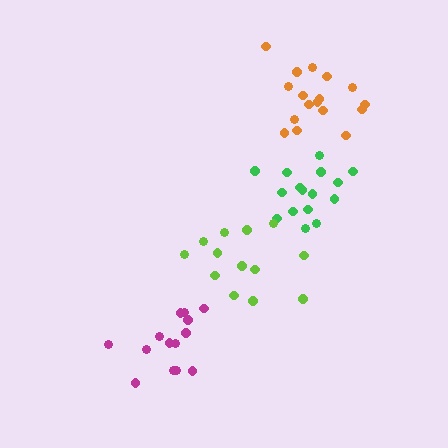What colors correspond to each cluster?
The clusters are colored: orange, green, magenta, lime.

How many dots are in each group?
Group 1: 17 dots, Group 2: 16 dots, Group 3: 14 dots, Group 4: 13 dots (60 total).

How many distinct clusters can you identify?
There are 4 distinct clusters.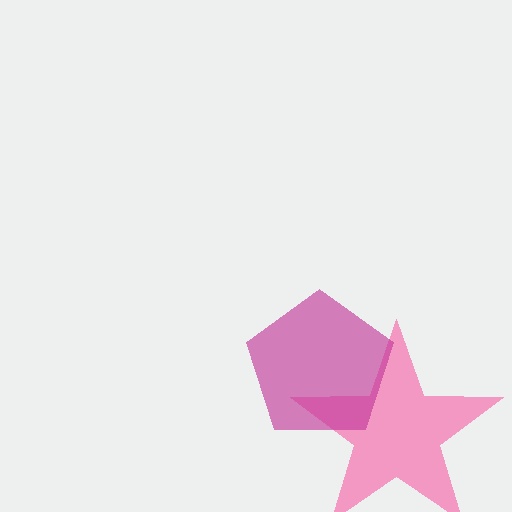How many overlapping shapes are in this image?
There are 2 overlapping shapes in the image.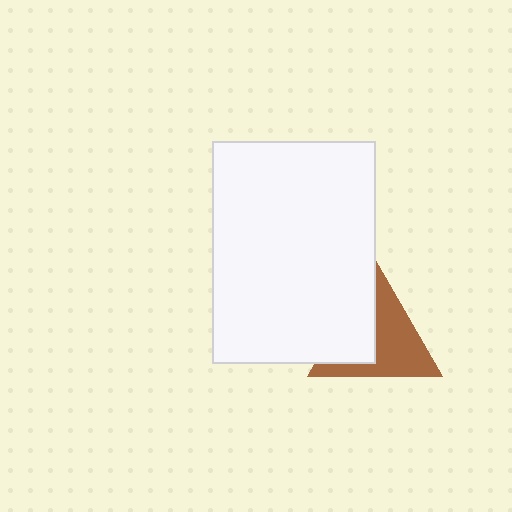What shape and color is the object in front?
The object in front is a white rectangle.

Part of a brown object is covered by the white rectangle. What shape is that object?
It is a triangle.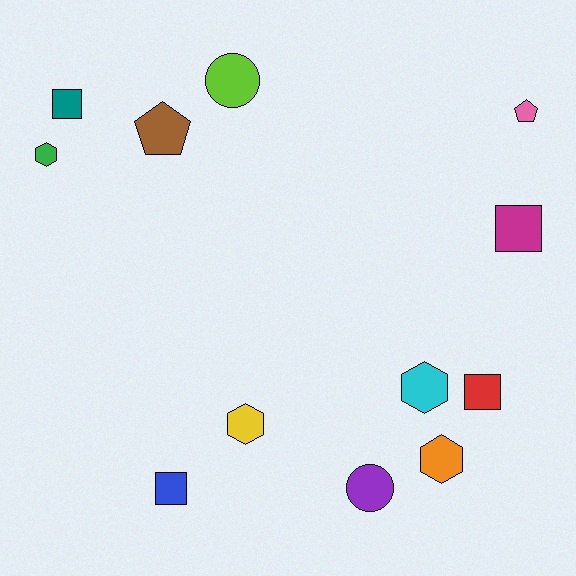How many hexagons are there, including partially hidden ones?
There are 4 hexagons.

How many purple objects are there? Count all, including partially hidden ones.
There is 1 purple object.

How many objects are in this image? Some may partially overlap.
There are 12 objects.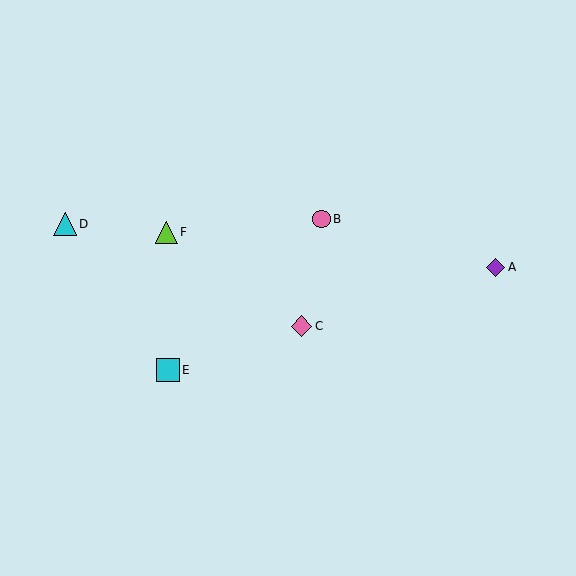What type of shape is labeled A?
Shape A is a purple diamond.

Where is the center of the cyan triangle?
The center of the cyan triangle is at (65, 224).